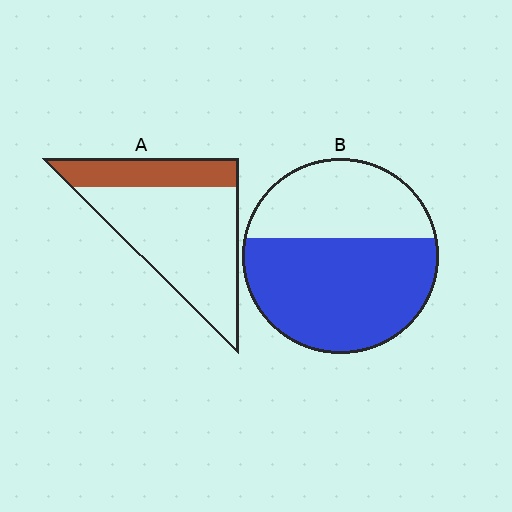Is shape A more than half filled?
No.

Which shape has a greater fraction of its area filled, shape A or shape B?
Shape B.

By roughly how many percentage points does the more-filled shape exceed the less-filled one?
By roughly 35 percentage points (B over A).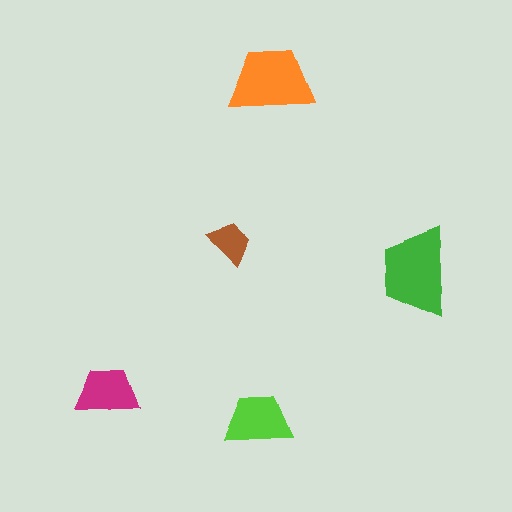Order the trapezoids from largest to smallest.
the green one, the orange one, the lime one, the magenta one, the brown one.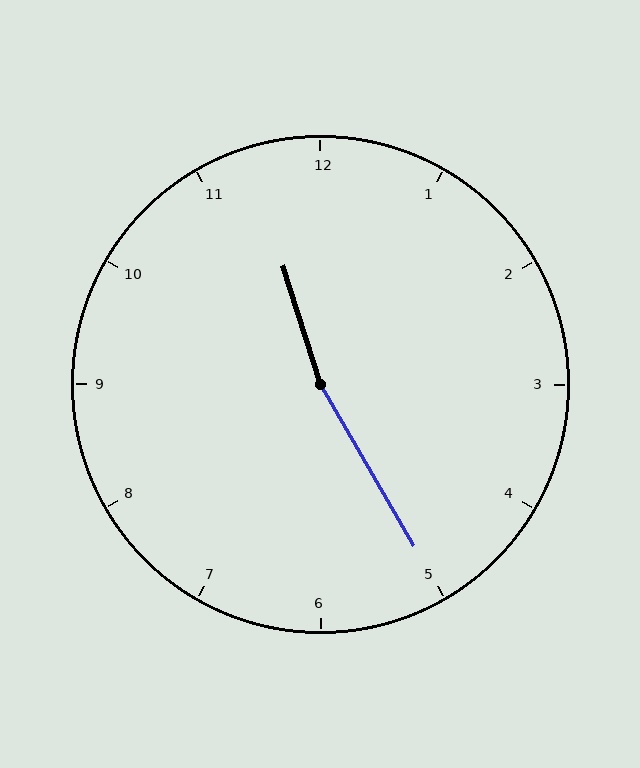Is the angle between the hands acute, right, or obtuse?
It is obtuse.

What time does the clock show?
11:25.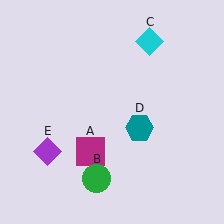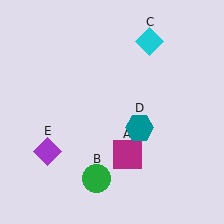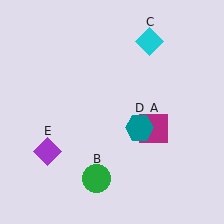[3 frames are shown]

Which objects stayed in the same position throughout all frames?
Green circle (object B) and cyan diamond (object C) and teal hexagon (object D) and purple diamond (object E) remained stationary.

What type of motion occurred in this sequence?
The magenta square (object A) rotated counterclockwise around the center of the scene.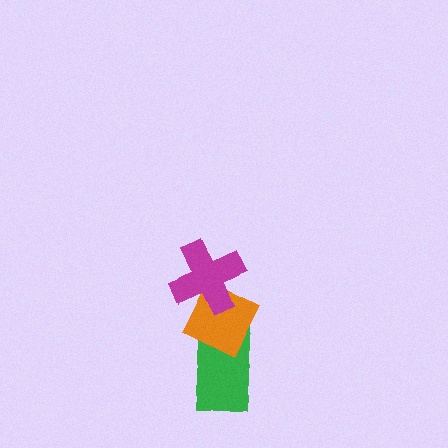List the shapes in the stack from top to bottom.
From top to bottom: the magenta cross, the orange diamond, the green rectangle.